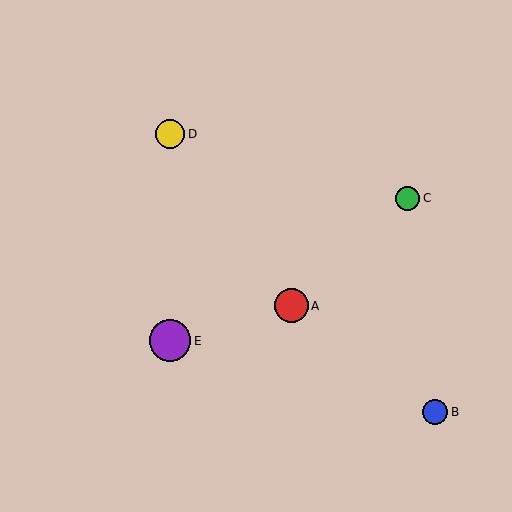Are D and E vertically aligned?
Yes, both are at x≈170.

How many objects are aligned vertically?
2 objects (D, E) are aligned vertically.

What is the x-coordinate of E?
Object E is at x≈170.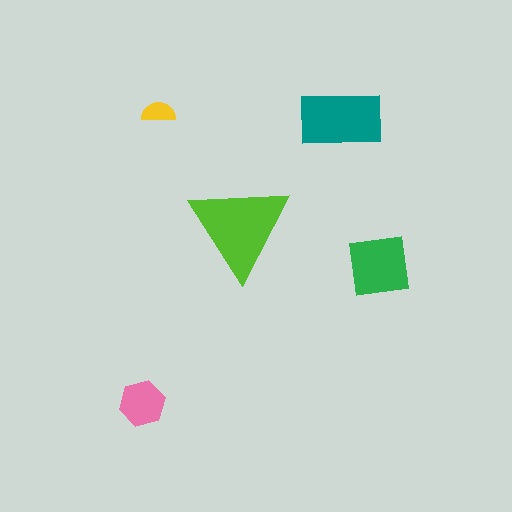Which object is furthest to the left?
The pink hexagon is leftmost.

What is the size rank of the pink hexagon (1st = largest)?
4th.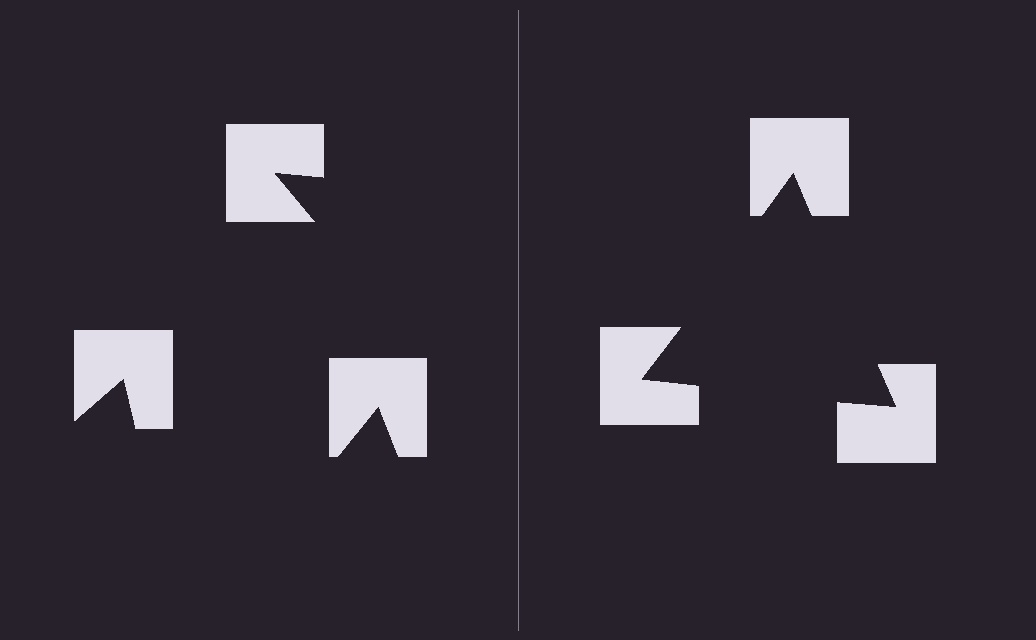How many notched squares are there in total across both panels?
6 — 3 on each side.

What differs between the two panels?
The notched squares are positioned identically on both sides; only the wedge orientations differ. On the right they align to a triangle; on the left they are misaligned.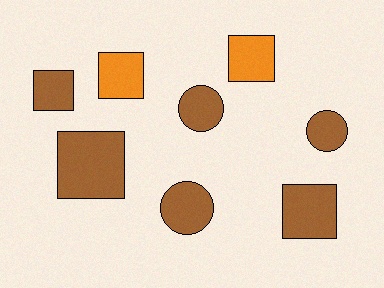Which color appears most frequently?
Brown, with 6 objects.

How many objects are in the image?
There are 8 objects.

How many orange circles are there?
There are no orange circles.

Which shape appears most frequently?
Square, with 5 objects.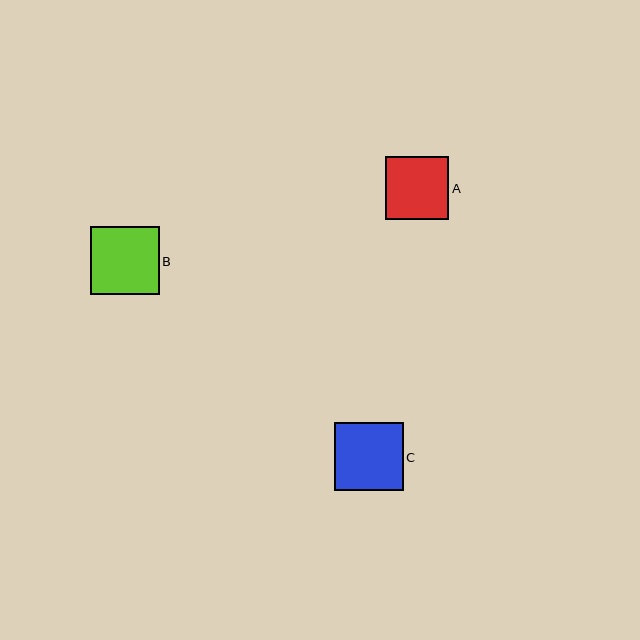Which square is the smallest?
Square A is the smallest with a size of approximately 63 pixels.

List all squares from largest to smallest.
From largest to smallest: B, C, A.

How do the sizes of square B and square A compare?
Square B and square A are approximately the same size.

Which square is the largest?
Square B is the largest with a size of approximately 69 pixels.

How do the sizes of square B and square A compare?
Square B and square A are approximately the same size.